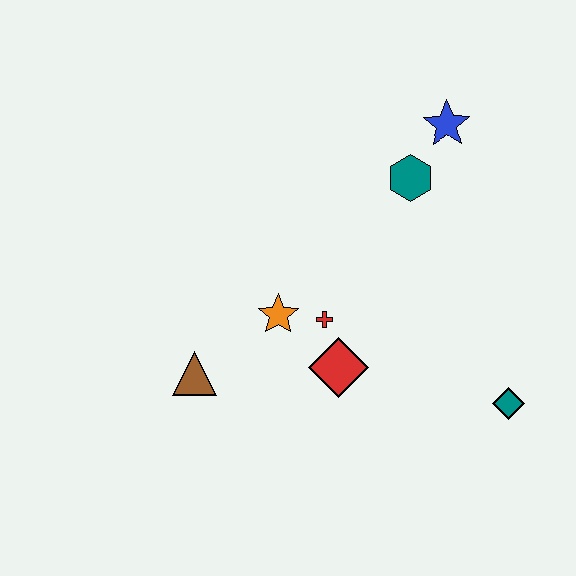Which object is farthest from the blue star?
The brown triangle is farthest from the blue star.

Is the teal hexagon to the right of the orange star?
Yes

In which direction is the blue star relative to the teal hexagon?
The blue star is above the teal hexagon.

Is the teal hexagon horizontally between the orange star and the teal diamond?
Yes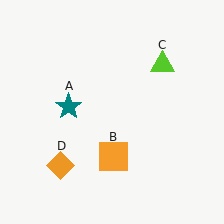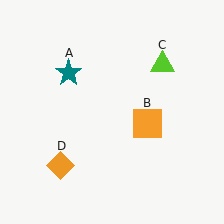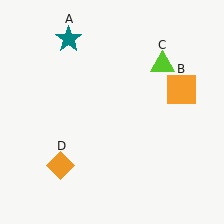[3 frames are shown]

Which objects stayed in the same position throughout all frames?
Lime triangle (object C) and orange diamond (object D) remained stationary.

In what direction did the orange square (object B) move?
The orange square (object B) moved up and to the right.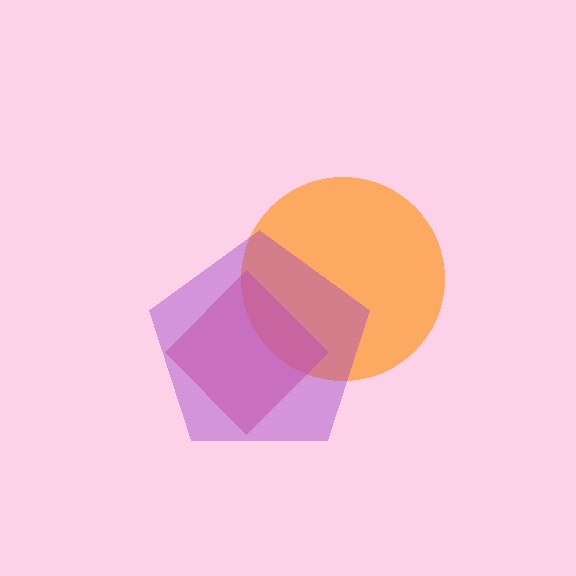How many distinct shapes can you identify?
There are 3 distinct shapes: an orange circle, a pink diamond, a purple pentagon.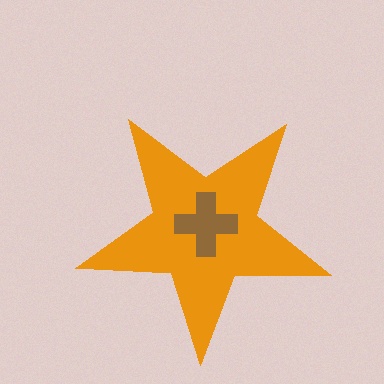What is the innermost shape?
The brown cross.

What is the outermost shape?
The orange star.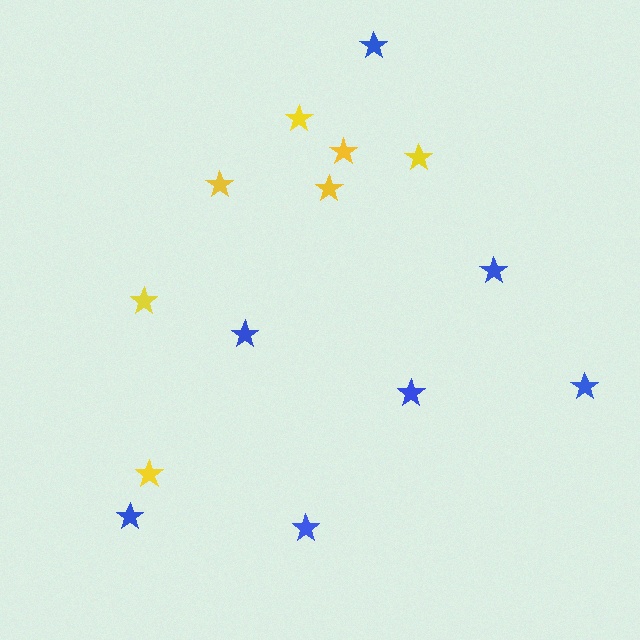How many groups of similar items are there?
There are 2 groups: one group of yellow stars (7) and one group of blue stars (7).